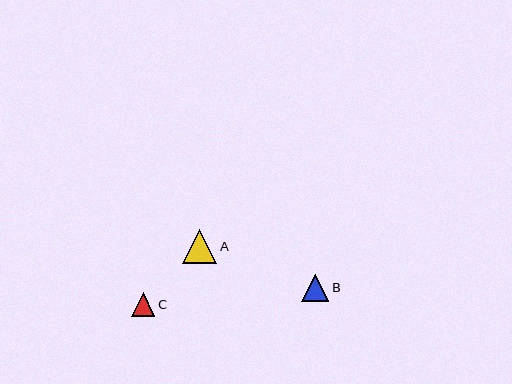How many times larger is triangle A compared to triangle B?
Triangle A is approximately 1.3 times the size of triangle B.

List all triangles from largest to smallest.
From largest to smallest: A, B, C.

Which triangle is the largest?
Triangle A is the largest with a size of approximately 34 pixels.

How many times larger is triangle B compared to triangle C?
Triangle B is approximately 1.1 times the size of triangle C.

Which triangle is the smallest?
Triangle C is the smallest with a size of approximately 24 pixels.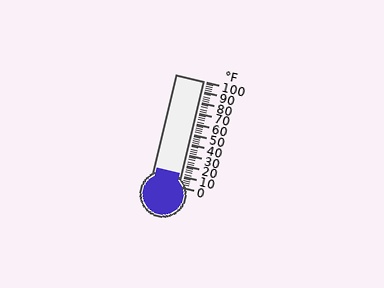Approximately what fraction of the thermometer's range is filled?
The thermometer is filled to approximately 10% of its range.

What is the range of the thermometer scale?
The thermometer scale ranges from 0°F to 100°F.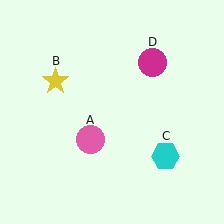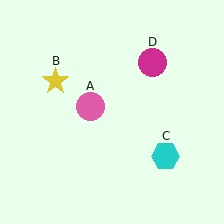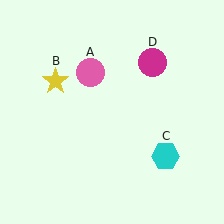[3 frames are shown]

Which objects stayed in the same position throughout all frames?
Yellow star (object B) and cyan hexagon (object C) and magenta circle (object D) remained stationary.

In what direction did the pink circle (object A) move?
The pink circle (object A) moved up.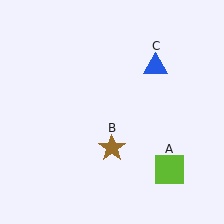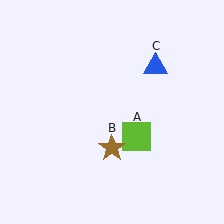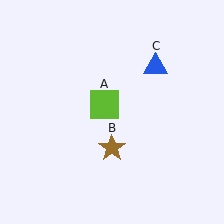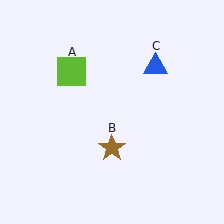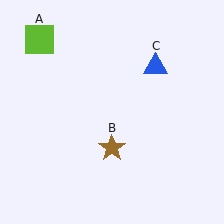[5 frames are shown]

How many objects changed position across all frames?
1 object changed position: lime square (object A).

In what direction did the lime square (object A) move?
The lime square (object A) moved up and to the left.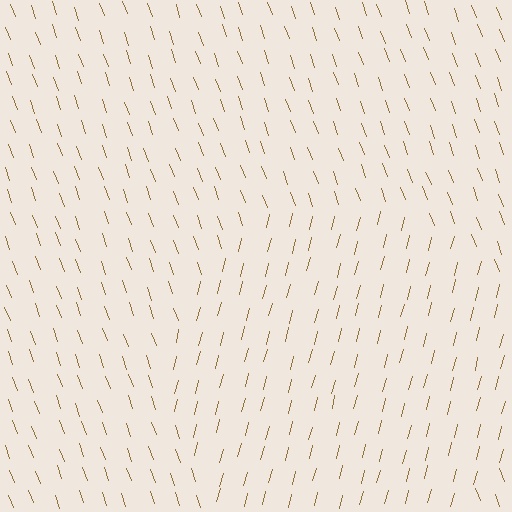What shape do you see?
I see a circle.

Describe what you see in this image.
The image is filled with small brown line segments. A circle region in the image has lines oriented differently from the surrounding lines, creating a visible texture boundary.